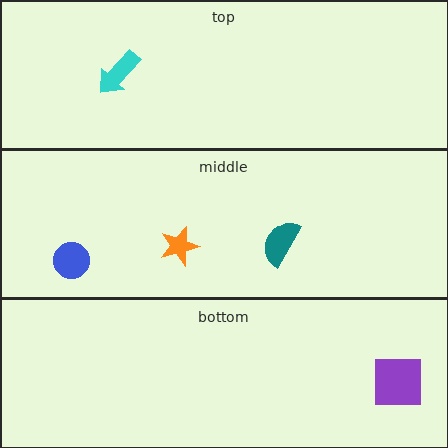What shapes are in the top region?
The cyan arrow.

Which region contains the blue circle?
The middle region.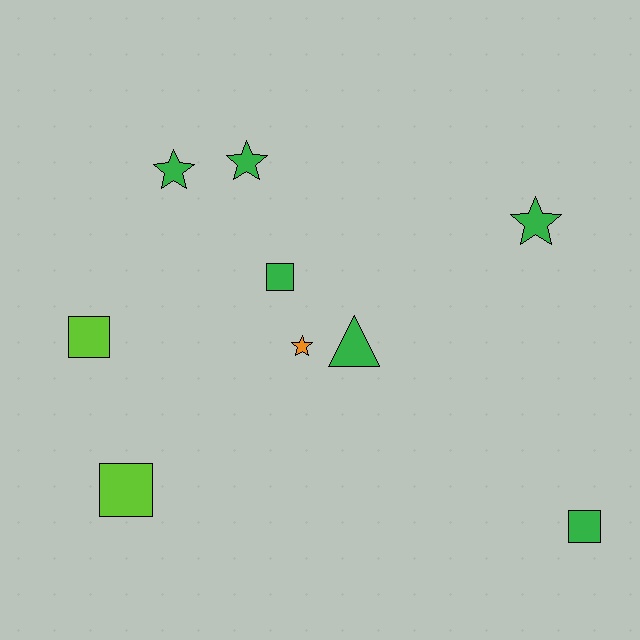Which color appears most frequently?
Green, with 6 objects.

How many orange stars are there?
There is 1 orange star.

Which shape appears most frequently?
Star, with 4 objects.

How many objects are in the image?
There are 9 objects.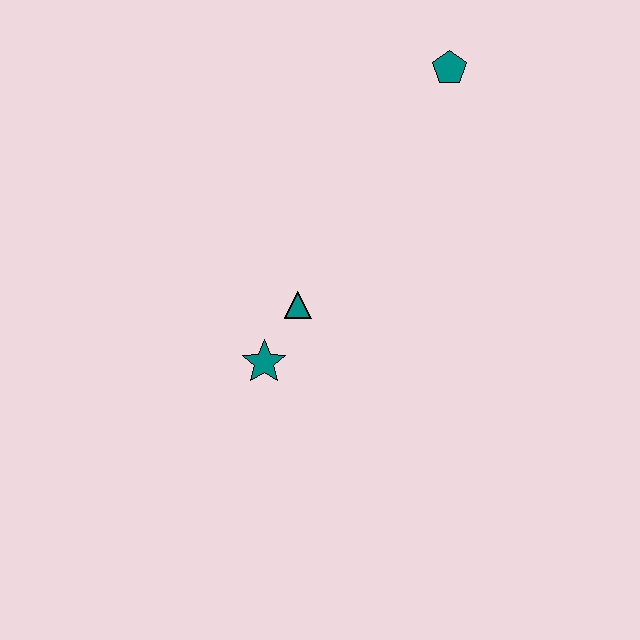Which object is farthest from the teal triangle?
The teal pentagon is farthest from the teal triangle.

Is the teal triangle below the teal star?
No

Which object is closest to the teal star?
The teal triangle is closest to the teal star.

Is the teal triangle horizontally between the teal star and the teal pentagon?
Yes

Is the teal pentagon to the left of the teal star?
No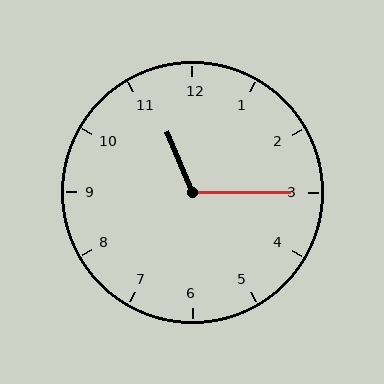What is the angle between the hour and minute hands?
Approximately 112 degrees.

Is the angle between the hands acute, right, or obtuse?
It is obtuse.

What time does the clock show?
11:15.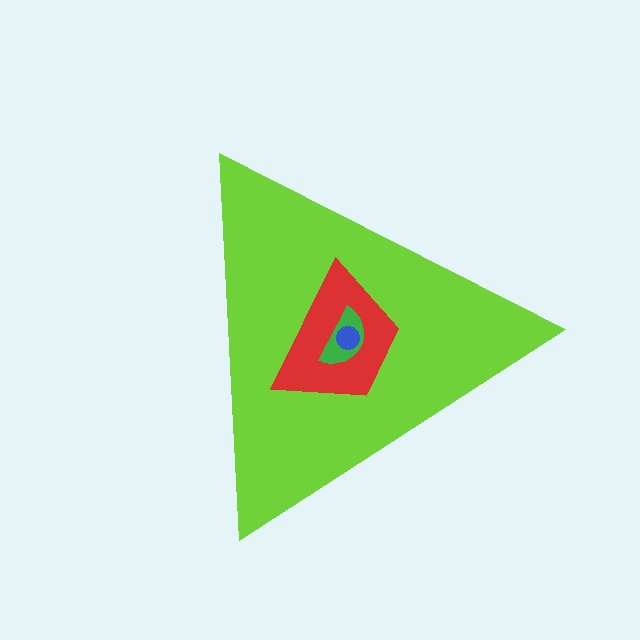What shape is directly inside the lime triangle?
The red trapezoid.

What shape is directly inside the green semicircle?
The blue circle.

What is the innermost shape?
The blue circle.